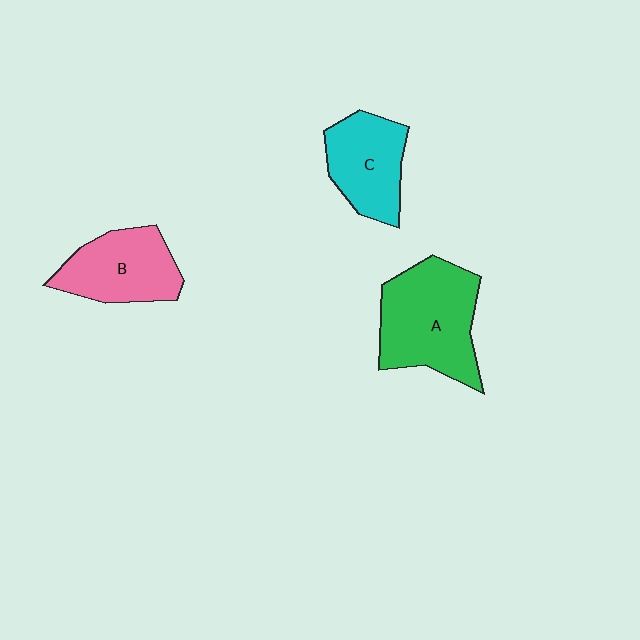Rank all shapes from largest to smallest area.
From largest to smallest: A (green), B (pink), C (cyan).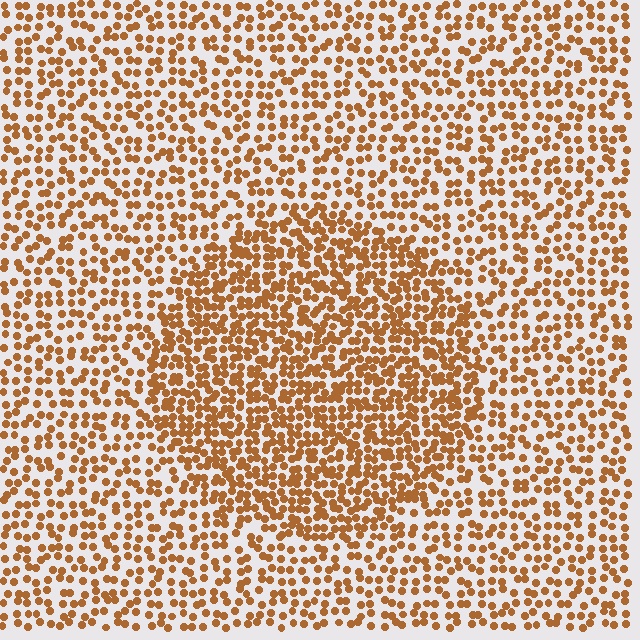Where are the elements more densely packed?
The elements are more densely packed inside the circle boundary.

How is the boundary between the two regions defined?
The boundary is defined by a change in element density (approximately 1.7x ratio). All elements are the same color, size, and shape.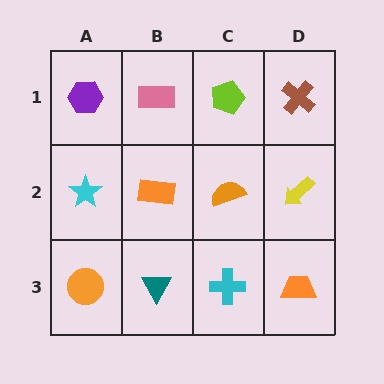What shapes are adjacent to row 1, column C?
An orange semicircle (row 2, column C), a pink rectangle (row 1, column B), a brown cross (row 1, column D).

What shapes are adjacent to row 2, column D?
A brown cross (row 1, column D), an orange trapezoid (row 3, column D), an orange semicircle (row 2, column C).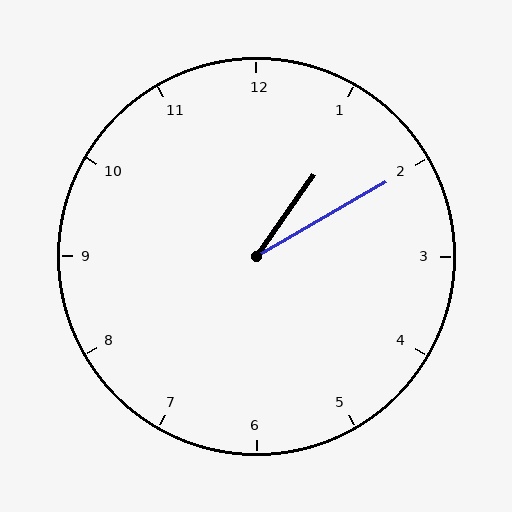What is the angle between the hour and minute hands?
Approximately 25 degrees.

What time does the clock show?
1:10.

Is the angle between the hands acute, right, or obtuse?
It is acute.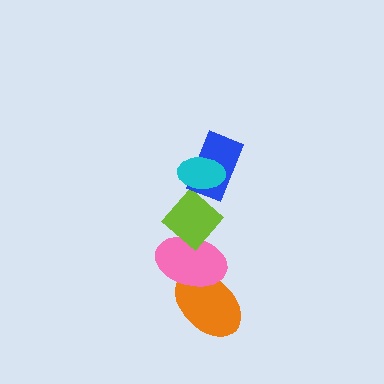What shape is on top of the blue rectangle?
The cyan ellipse is on top of the blue rectangle.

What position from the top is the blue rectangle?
The blue rectangle is 2nd from the top.